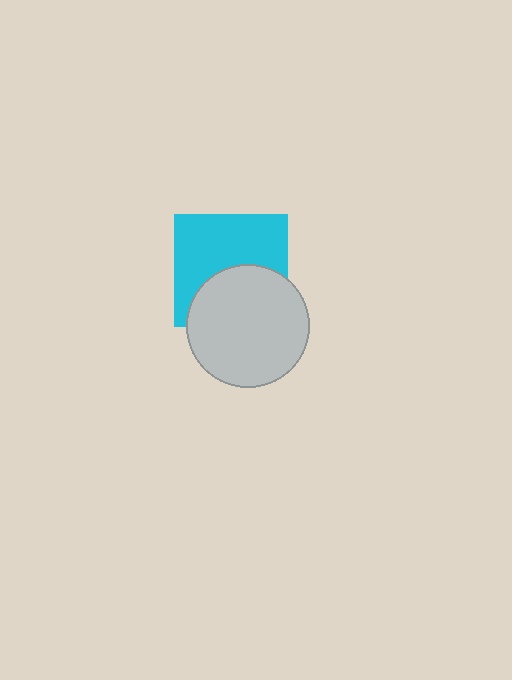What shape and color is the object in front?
The object in front is a light gray circle.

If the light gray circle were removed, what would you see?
You would see the complete cyan square.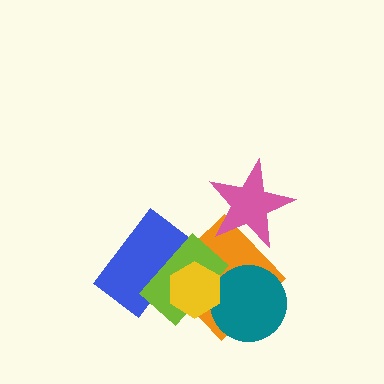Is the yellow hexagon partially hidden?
No, no other shape covers it.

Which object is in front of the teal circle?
The yellow hexagon is in front of the teal circle.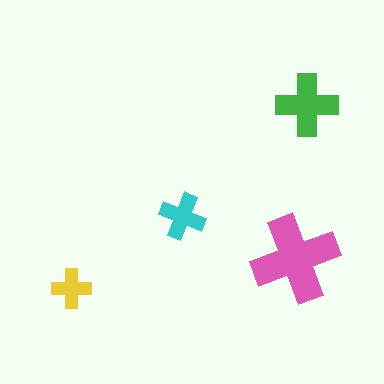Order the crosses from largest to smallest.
the pink one, the green one, the cyan one, the yellow one.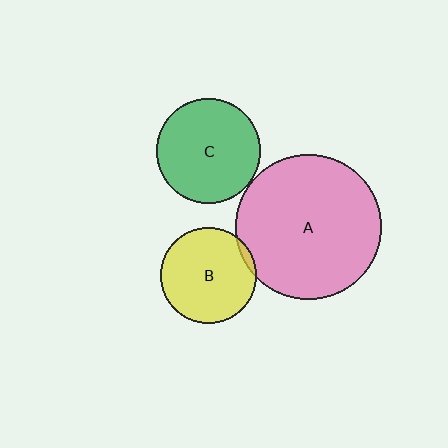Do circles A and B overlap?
Yes.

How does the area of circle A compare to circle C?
Approximately 1.9 times.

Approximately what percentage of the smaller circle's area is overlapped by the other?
Approximately 5%.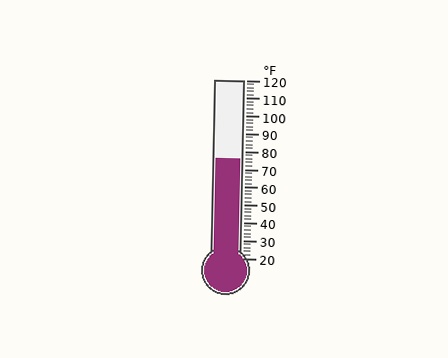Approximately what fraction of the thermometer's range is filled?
The thermometer is filled to approximately 55% of its range.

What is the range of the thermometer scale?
The thermometer scale ranges from 20°F to 120°F.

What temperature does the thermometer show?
The thermometer shows approximately 76°F.